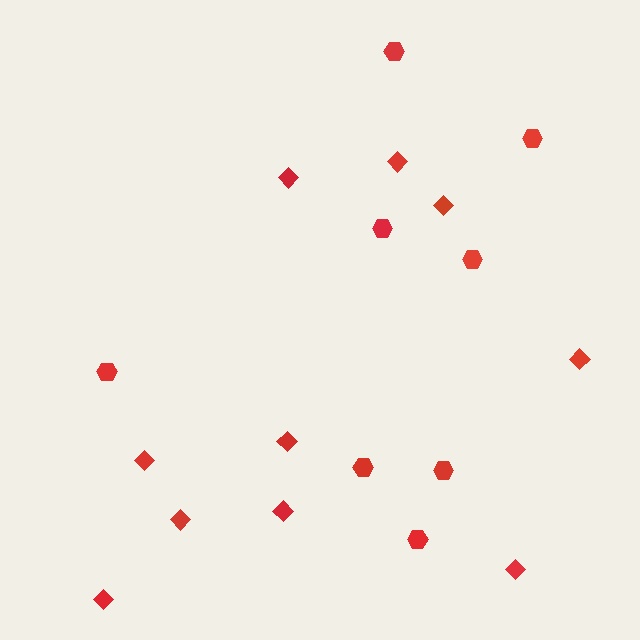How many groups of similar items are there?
There are 2 groups: one group of diamonds (10) and one group of hexagons (8).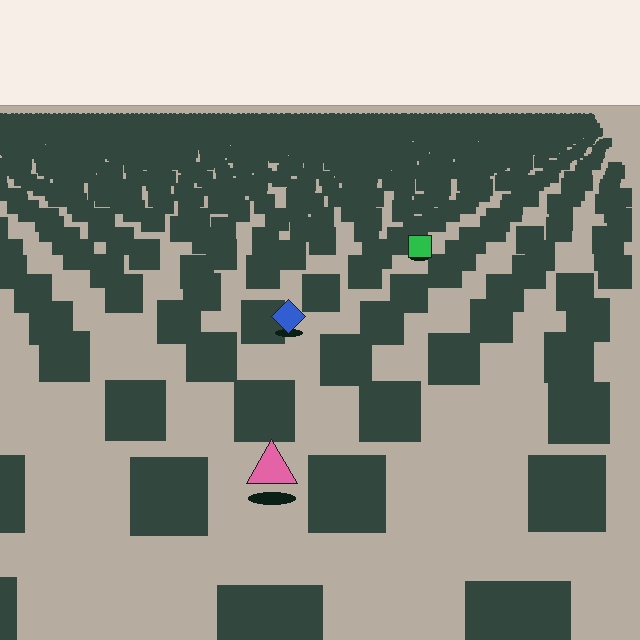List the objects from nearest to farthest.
From nearest to farthest: the pink triangle, the blue diamond, the green square.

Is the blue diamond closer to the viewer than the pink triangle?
No. The pink triangle is closer — you can tell from the texture gradient: the ground texture is coarser near it.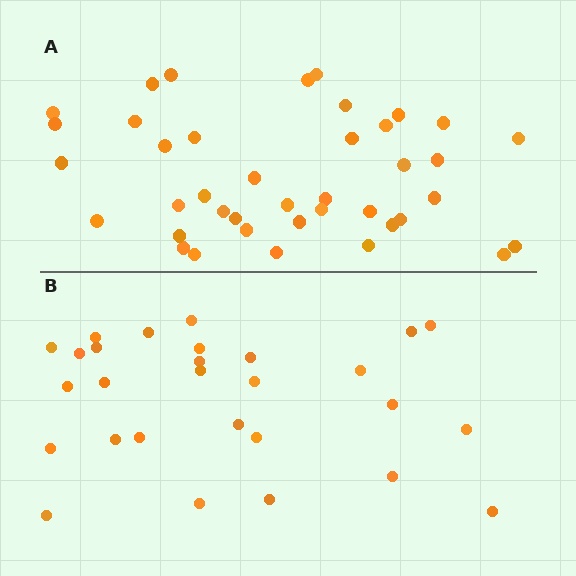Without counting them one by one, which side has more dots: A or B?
Region A (the top region) has more dots.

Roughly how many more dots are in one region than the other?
Region A has roughly 12 or so more dots than region B.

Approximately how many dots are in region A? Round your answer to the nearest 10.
About 40 dots.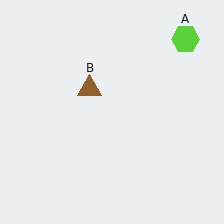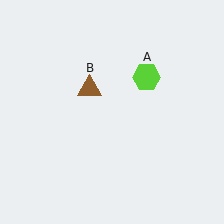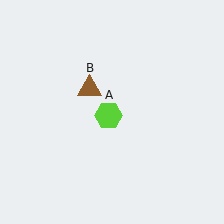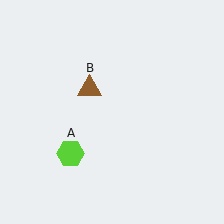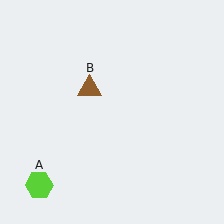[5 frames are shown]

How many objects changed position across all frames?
1 object changed position: lime hexagon (object A).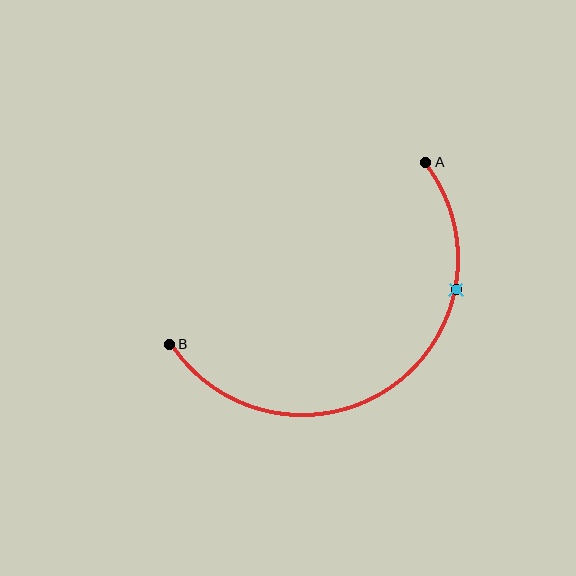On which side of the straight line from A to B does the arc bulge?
The arc bulges below and to the right of the straight line connecting A and B.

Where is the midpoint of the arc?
The arc midpoint is the point on the curve farthest from the straight line joining A and B. It sits below and to the right of that line.